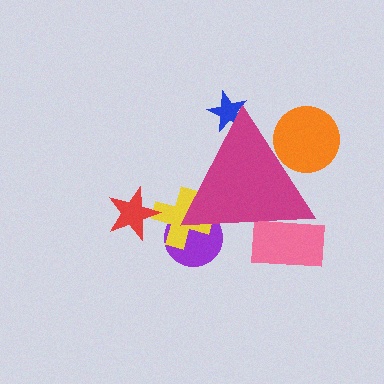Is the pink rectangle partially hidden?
Yes, the pink rectangle is partially hidden behind the magenta triangle.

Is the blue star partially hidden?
Yes, the blue star is partially hidden behind the magenta triangle.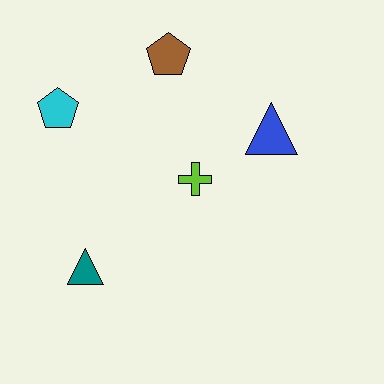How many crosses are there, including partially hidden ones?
There is 1 cross.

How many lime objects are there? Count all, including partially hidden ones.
There is 1 lime object.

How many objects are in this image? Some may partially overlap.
There are 5 objects.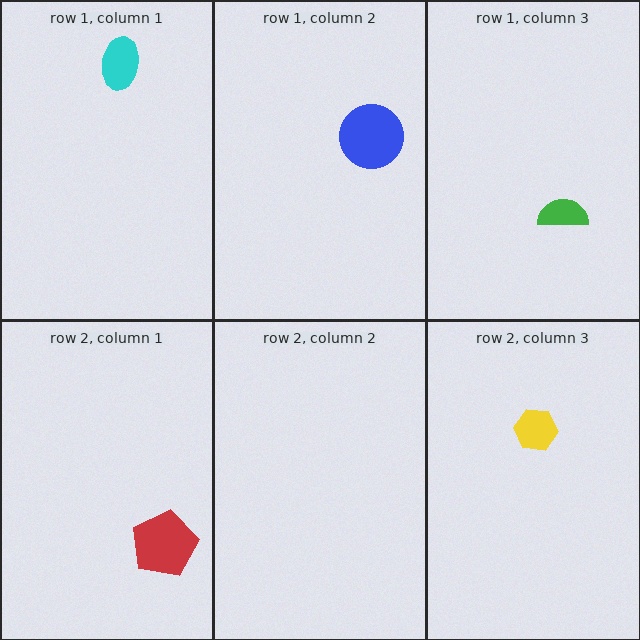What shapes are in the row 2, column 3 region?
The yellow hexagon.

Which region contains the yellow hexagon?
The row 2, column 3 region.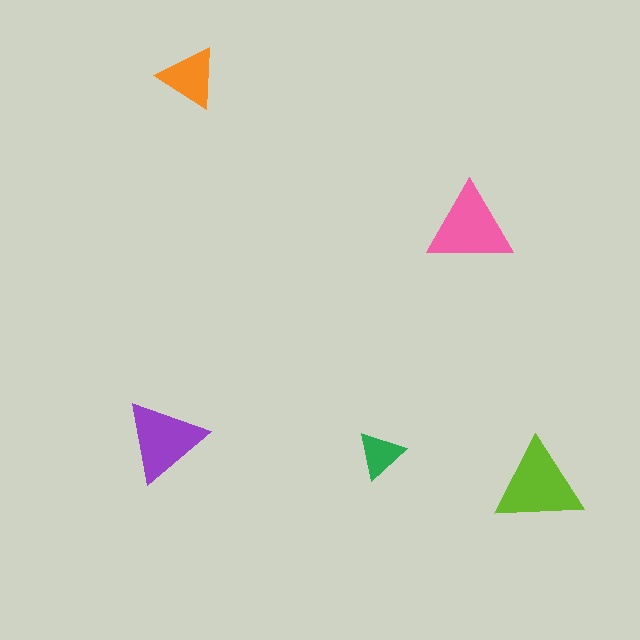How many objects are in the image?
There are 5 objects in the image.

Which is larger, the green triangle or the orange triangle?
The orange one.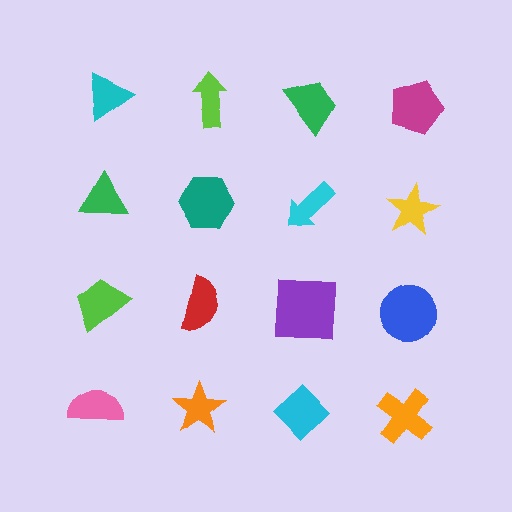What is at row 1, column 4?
A magenta pentagon.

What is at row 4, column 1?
A pink semicircle.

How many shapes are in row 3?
4 shapes.